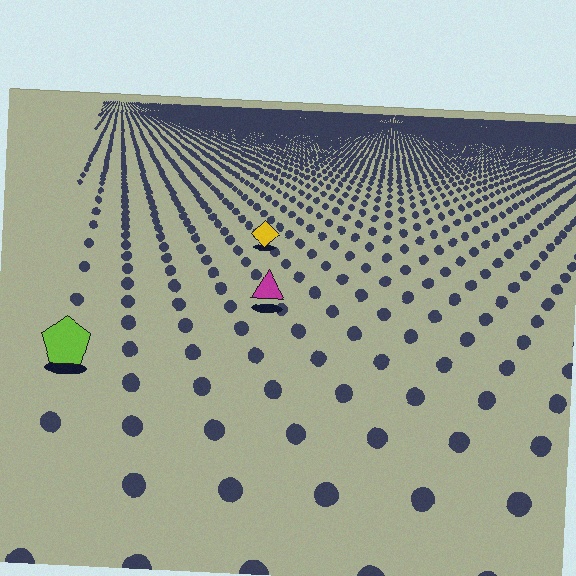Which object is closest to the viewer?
The lime pentagon is closest. The texture marks near it are larger and more spread out.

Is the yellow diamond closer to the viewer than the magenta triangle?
No. The magenta triangle is closer — you can tell from the texture gradient: the ground texture is coarser near it.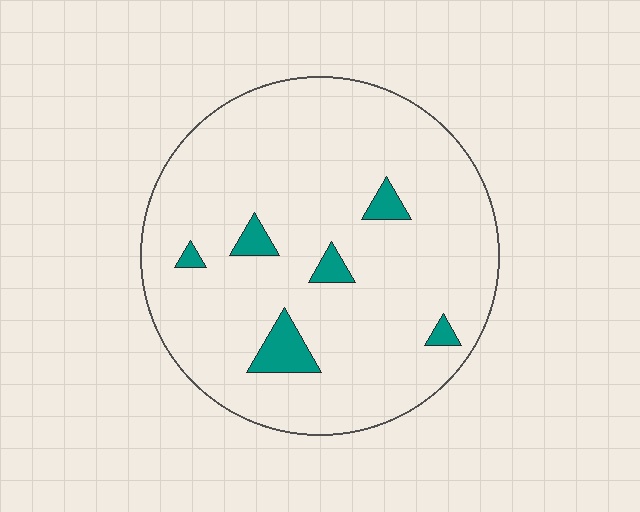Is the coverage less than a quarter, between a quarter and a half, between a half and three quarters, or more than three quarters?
Less than a quarter.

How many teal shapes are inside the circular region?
6.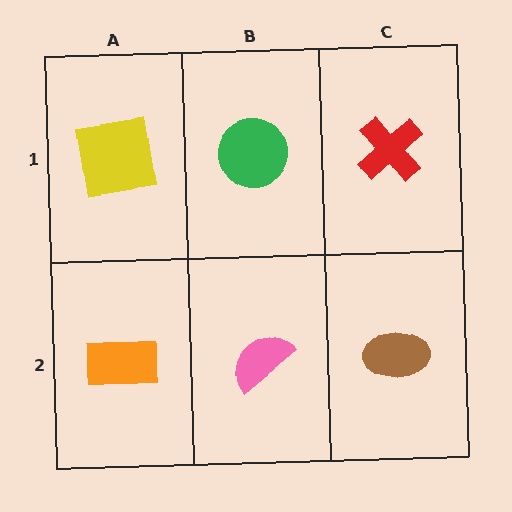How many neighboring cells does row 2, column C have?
2.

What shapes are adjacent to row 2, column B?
A green circle (row 1, column B), an orange rectangle (row 2, column A), a brown ellipse (row 2, column C).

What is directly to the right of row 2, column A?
A pink semicircle.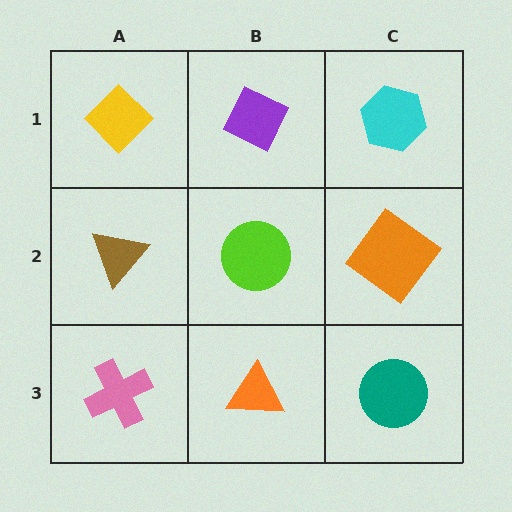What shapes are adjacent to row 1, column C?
An orange diamond (row 2, column C), a purple diamond (row 1, column B).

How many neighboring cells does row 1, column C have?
2.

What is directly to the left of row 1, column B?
A yellow diamond.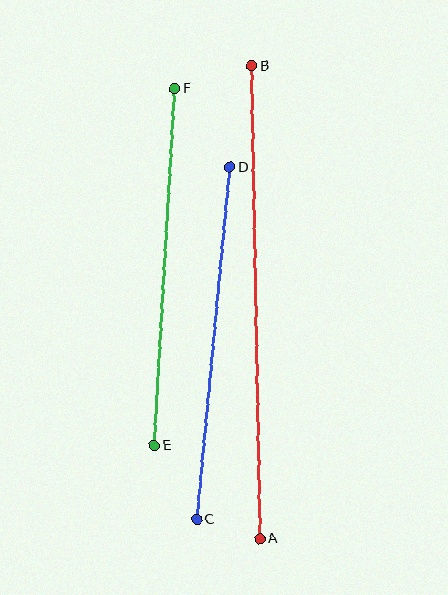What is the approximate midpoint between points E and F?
The midpoint is at approximately (165, 267) pixels.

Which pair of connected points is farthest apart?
Points A and B are farthest apart.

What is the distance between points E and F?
The distance is approximately 358 pixels.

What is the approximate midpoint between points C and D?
The midpoint is at approximately (213, 343) pixels.